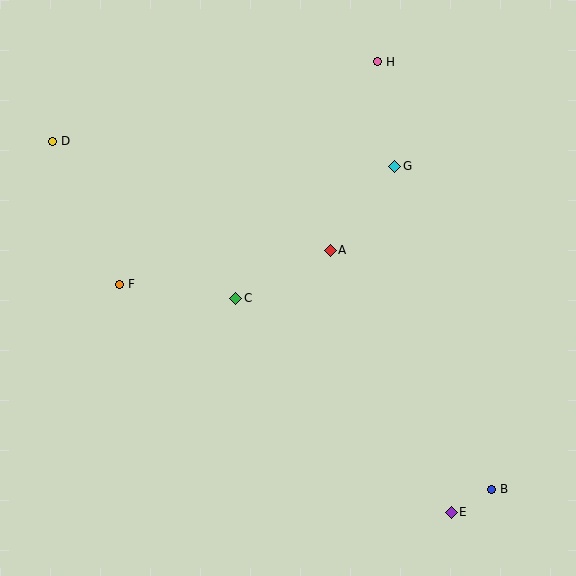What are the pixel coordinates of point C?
Point C is at (236, 298).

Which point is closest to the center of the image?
Point C at (236, 298) is closest to the center.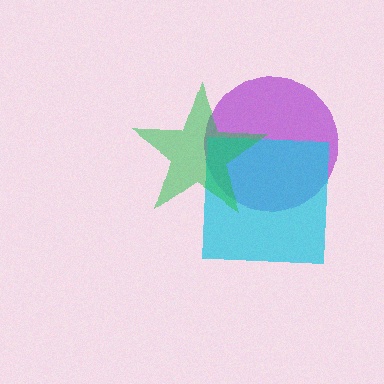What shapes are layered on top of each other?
The layered shapes are: a purple circle, a cyan square, a green star.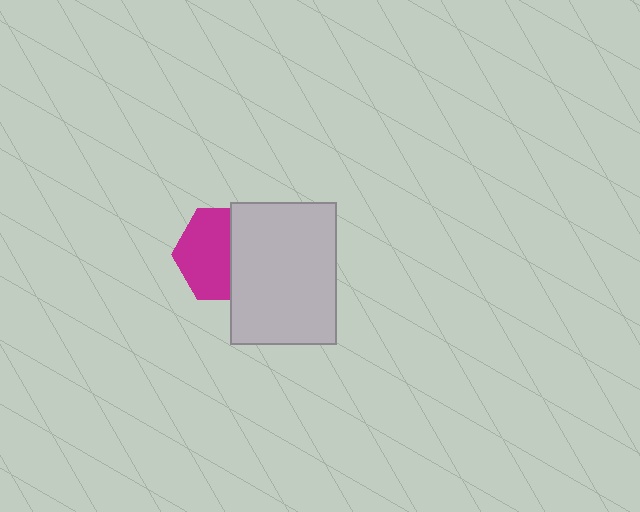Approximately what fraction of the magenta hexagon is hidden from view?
Roughly 43% of the magenta hexagon is hidden behind the light gray rectangle.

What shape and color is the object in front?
The object in front is a light gray rectangle.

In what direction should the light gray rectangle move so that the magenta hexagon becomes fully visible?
The light gray rectangle should move right. That is the shortest direction to clear the overlap and leave the magenta hexagon fully visible.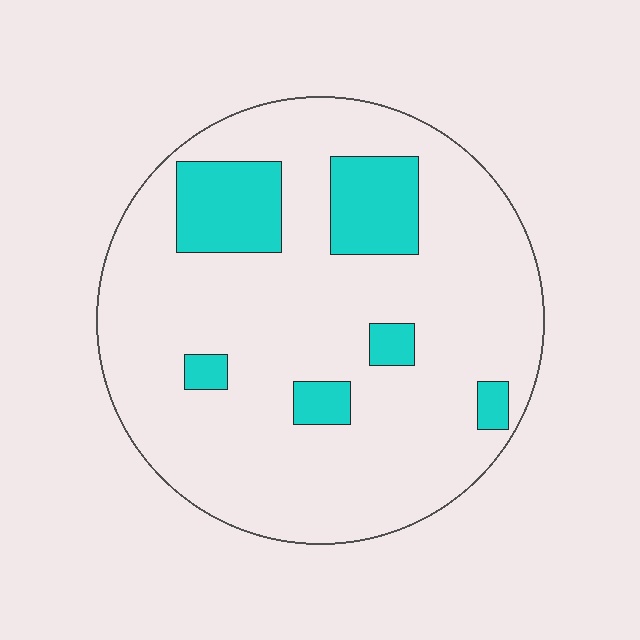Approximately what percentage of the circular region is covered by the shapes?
Approximately 15%.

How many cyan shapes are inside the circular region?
6.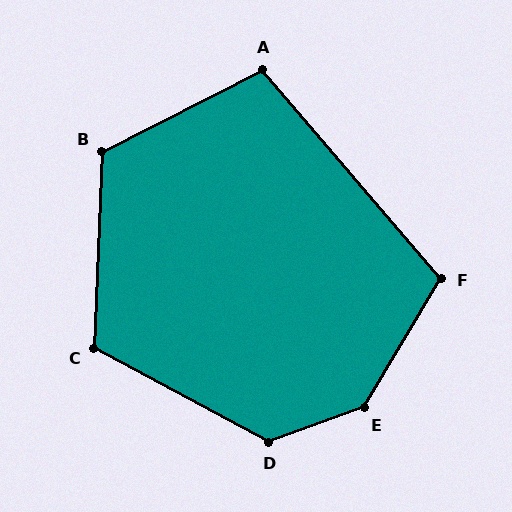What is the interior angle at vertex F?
Approximately 109 degrees (obtuse).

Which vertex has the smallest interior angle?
A, at approximately 104 degrees.